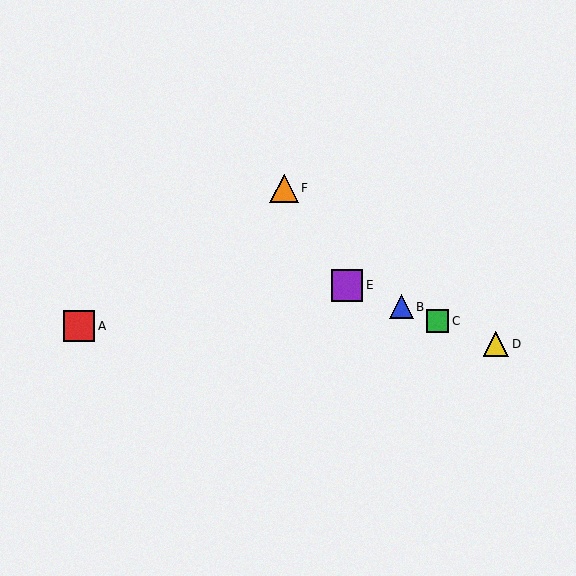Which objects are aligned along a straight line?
Objects B, C, D, E are aligned along a straight line.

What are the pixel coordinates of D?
Object D is at (496, 344).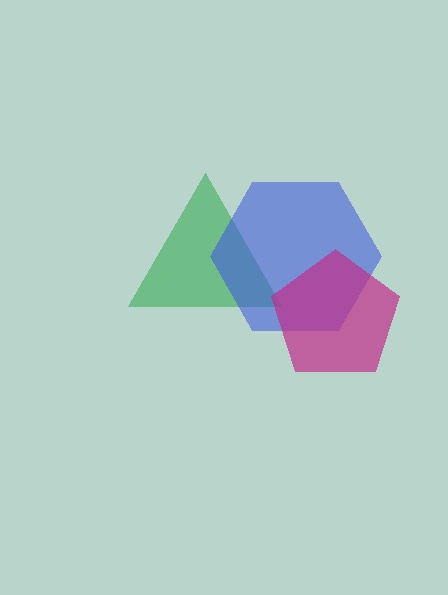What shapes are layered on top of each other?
The layered shapes are: a green triangle, a blue hexagon, a magenta pentagon.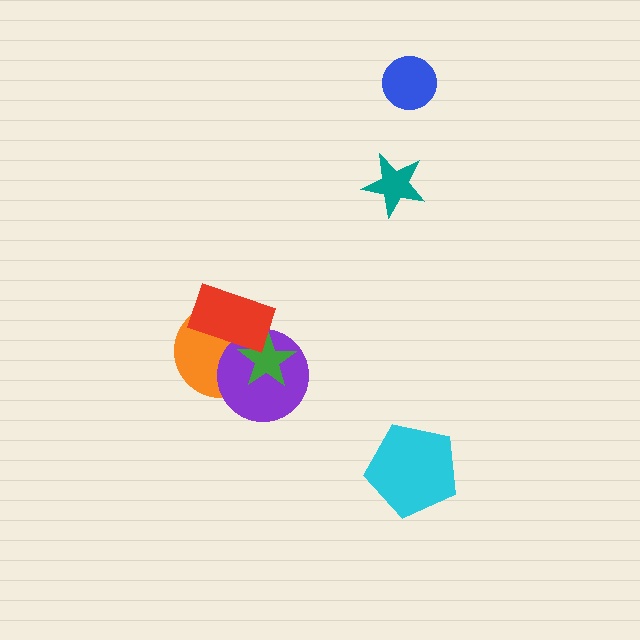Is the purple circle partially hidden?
Yes, it is partially covered by another shape.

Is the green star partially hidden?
Yes, it is partially covered by another shape.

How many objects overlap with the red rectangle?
3 objects overlap with the red rectangle.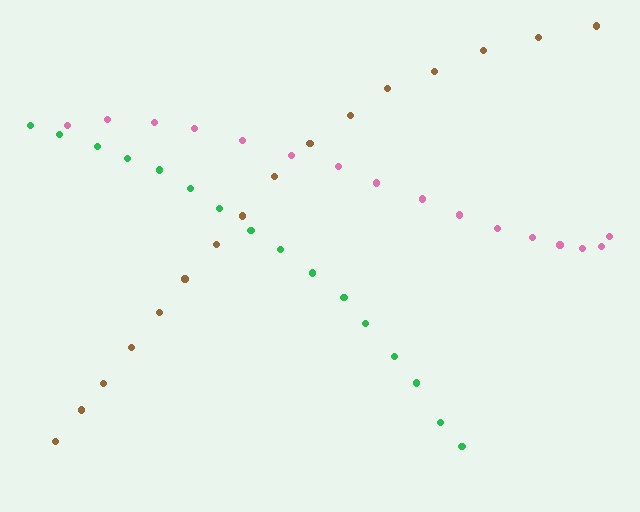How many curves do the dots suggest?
There are 3 distinct paths.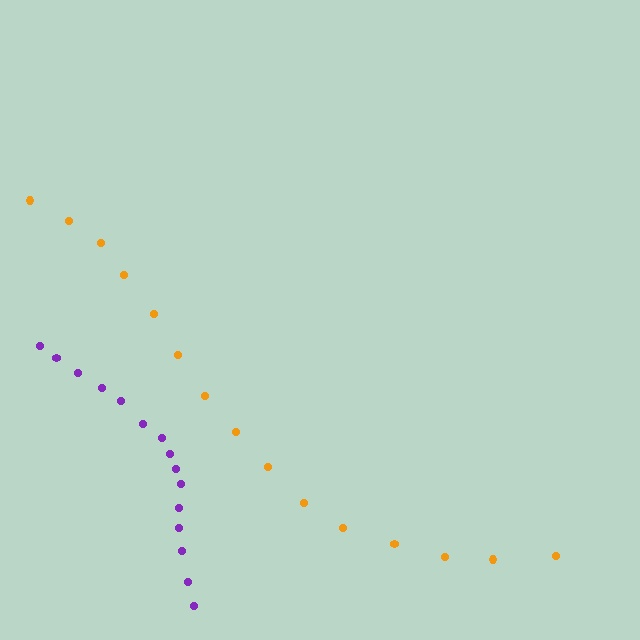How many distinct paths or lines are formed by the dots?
There are 2 distinct paths.